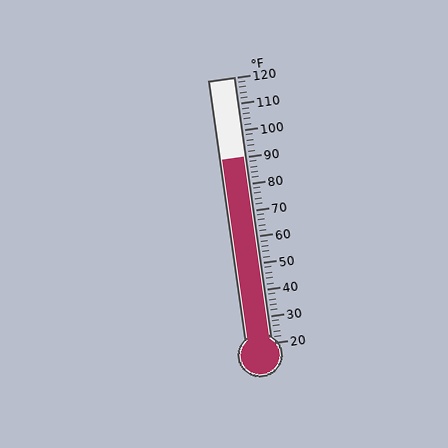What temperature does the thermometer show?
The thermometer shows approximately 90°F.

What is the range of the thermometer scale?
The thermometer scale ranges from 20°F to 120°F.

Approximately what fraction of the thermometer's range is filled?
The thermometer is filled to approximately 70% of its range.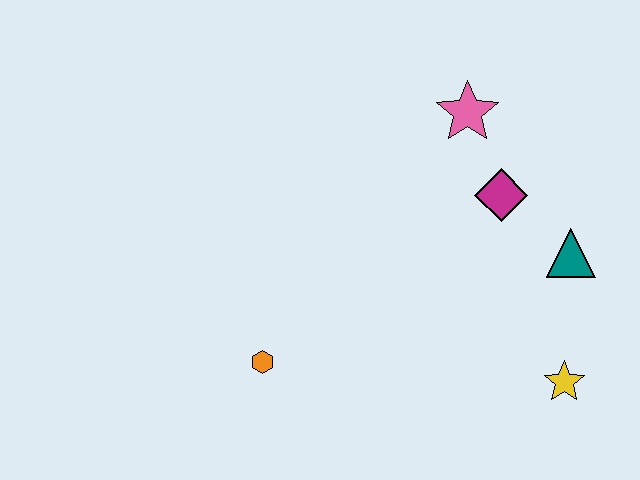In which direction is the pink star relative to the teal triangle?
The pink star is above the teal triangle.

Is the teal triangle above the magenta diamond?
No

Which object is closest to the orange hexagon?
The magenta diamond is closest to the orange hexagon.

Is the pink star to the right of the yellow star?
No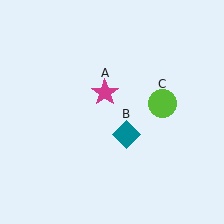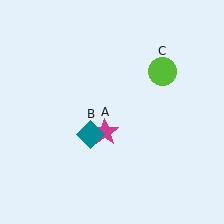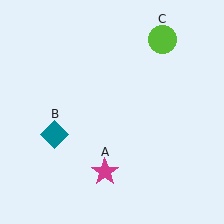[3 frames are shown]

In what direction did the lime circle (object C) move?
The lime circle (object C) moved up.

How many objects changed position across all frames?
3 objects changed position: magenta star (object A), teal diamond (object B), lime circle (object C).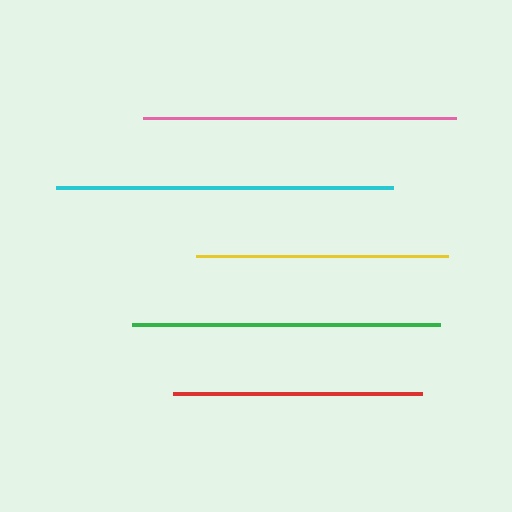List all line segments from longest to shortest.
From longest to shortest: cyan, pink, green, yellow, red.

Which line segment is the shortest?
The red line is the shortest at approximately 249 pixels.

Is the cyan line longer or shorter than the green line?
The cyan line is longer than the green line.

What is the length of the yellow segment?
The yellow segment is approximately 253 pixels long.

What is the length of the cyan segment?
The cyan segment is approximately 337 pixels long.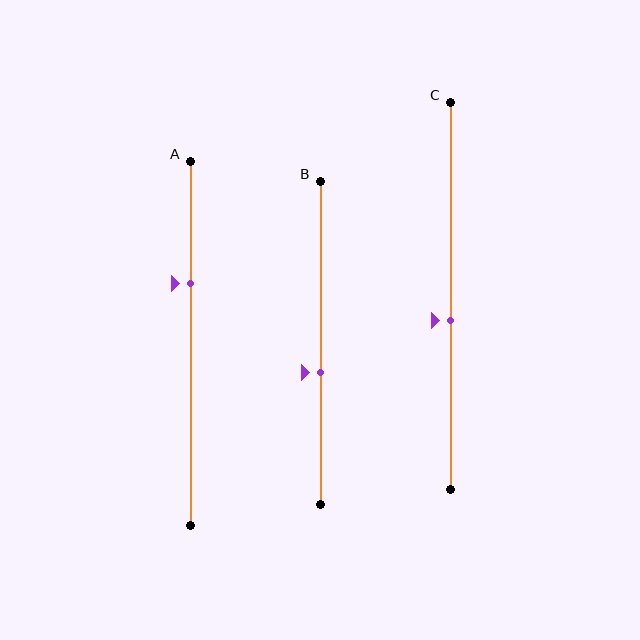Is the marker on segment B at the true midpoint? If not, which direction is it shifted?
No, the marker on segment B is shifted downward by about 9% of the segment length.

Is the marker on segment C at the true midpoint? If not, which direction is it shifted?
No, the marker on segment C is shifted downward by about 6% of the segment length.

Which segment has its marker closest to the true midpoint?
Segment C has its marker closest to the true midpoint.